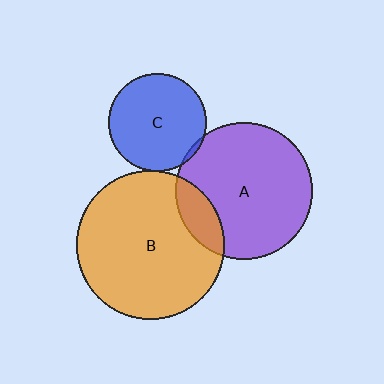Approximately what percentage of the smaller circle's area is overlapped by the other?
Approximately 5%.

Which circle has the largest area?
Circle B (orange).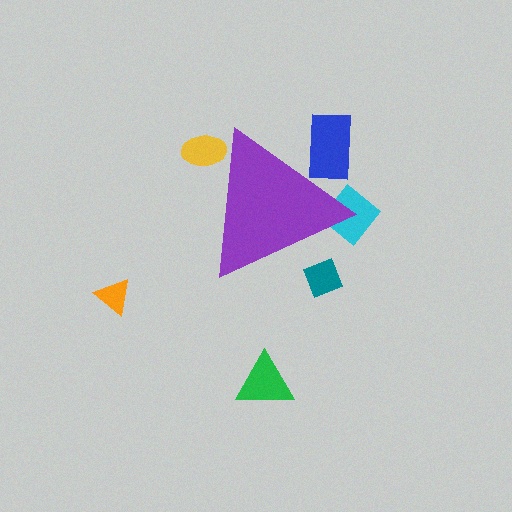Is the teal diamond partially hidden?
Yes, the teal diamond is partially hidden behind the purple triangle.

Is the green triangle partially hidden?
No, the green triangle is fully visible.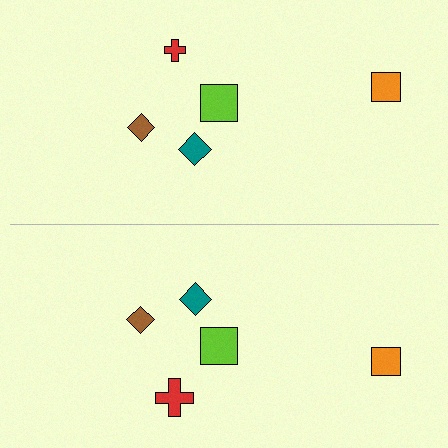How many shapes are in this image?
There are 10 shapes in this image.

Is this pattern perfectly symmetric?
No, the pattern is not perfectly symmetric. The red cross on the bottom side has a different size than its mirror counterpart.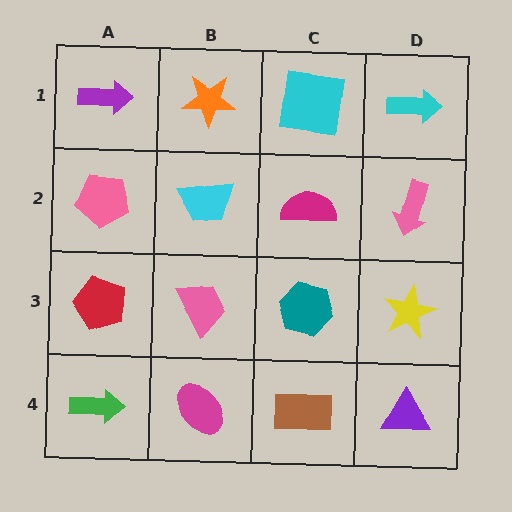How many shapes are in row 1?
4 shapes.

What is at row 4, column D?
A purple triangle.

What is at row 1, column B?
An orange star.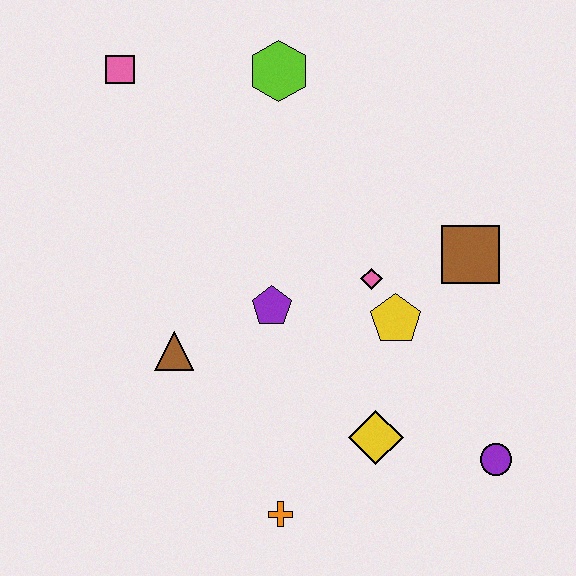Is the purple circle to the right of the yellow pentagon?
Yes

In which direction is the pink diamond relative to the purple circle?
The pink diamond is above the purple circle.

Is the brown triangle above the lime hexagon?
No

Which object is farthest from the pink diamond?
The pink square is farthest from the pink diamond.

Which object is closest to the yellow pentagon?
The pink diamond is closest to the yellow pentagon.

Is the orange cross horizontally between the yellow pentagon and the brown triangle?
Yes